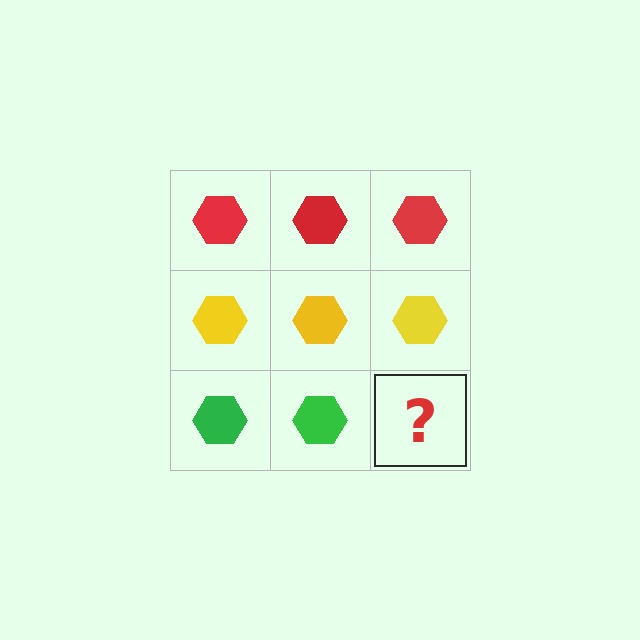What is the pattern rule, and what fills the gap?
The rule is that each row has a consistent color. The gap should be filled with a green hexagon.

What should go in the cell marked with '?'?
The missing cell should contain a green hexagon.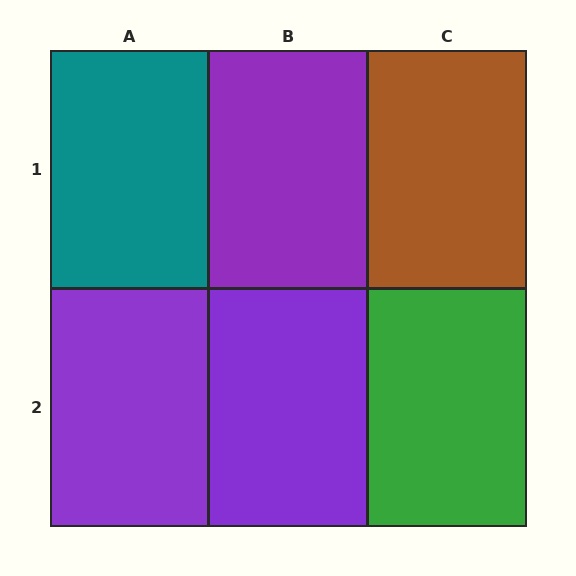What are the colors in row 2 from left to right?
Purple, purple, green.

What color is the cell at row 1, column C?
Brown.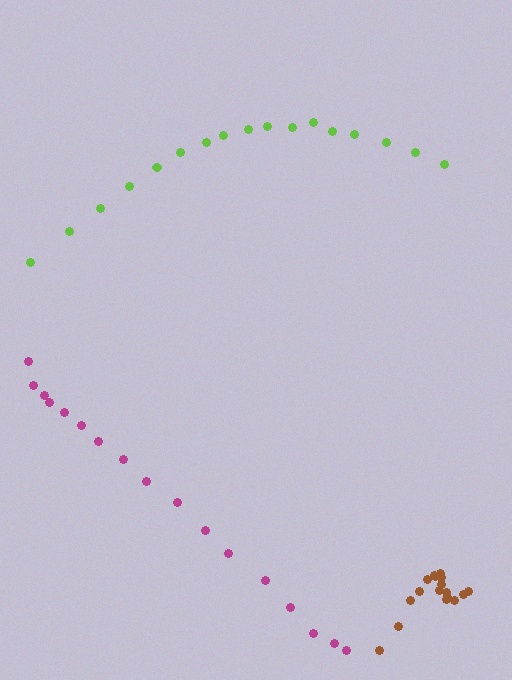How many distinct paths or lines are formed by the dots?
There are 3 distinct paths.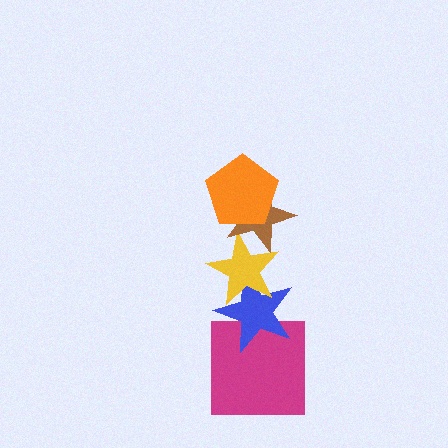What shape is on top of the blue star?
The yellow star is on top of the blue star.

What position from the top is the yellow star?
The yellow star is 3rd from the top.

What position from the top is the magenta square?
The magenta square is 5th from the top.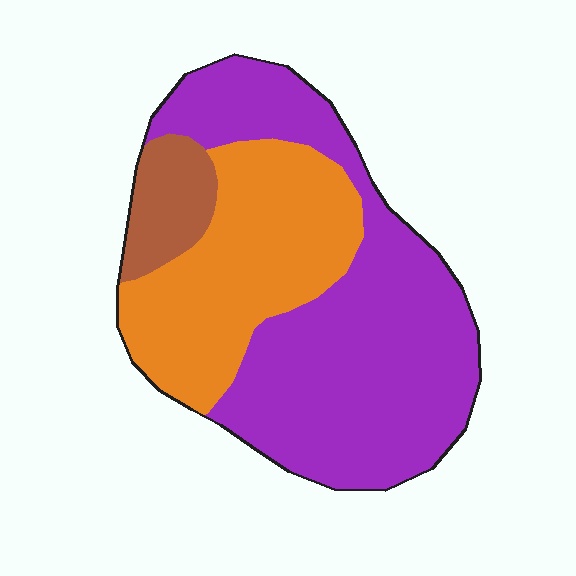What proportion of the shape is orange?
Orange takes up about one third (1/3) of the shape.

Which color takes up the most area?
Purple, at roughly 55%.